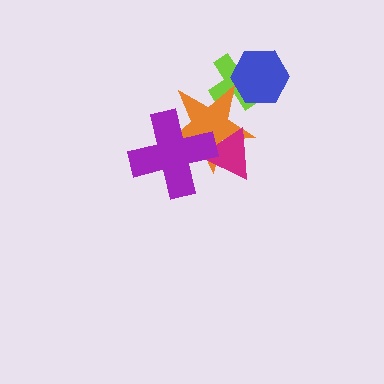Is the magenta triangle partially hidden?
Yes, it is partially covered by another shape.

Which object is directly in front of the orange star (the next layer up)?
The magenta triangle is directly in front of the orange star.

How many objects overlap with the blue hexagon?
1 object overlaps with the blue hexagon.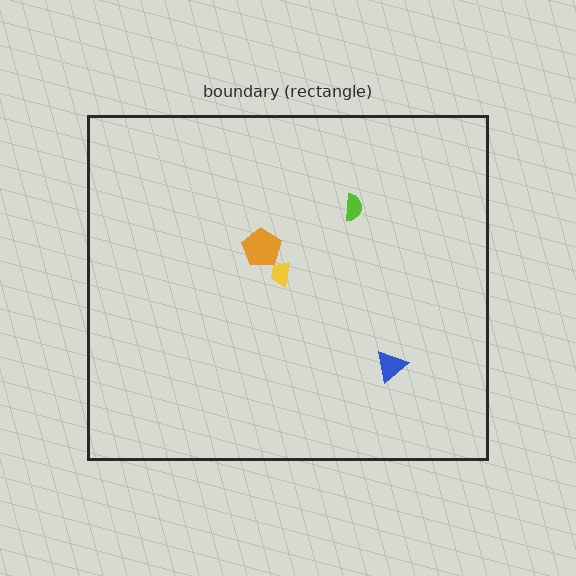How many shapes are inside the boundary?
4 inside, 0 outside.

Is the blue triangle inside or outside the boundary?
Inside.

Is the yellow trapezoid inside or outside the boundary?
Inside.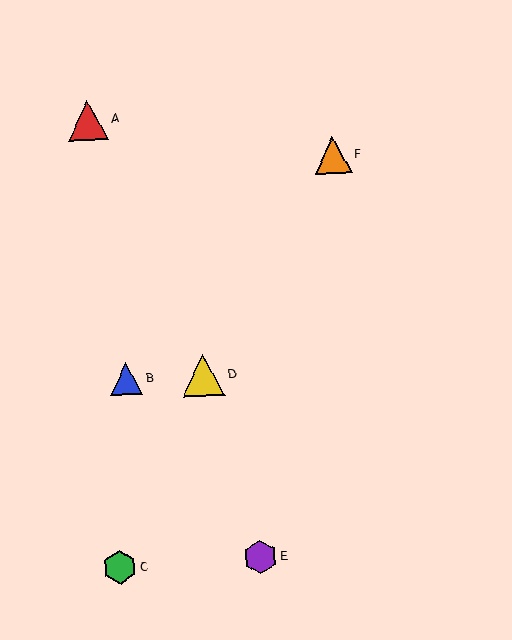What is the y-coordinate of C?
Object C is at y≈567.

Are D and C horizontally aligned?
No, D is at y≈375 and C is at y≈567.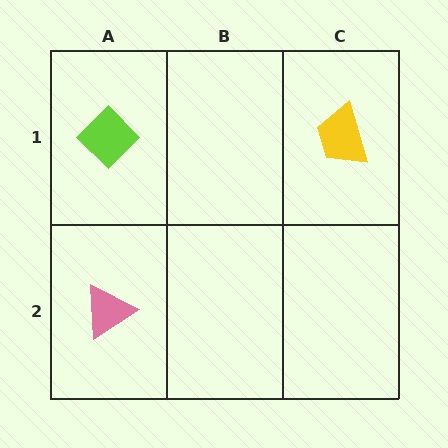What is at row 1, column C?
A yellow trapezoid.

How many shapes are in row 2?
1 shape.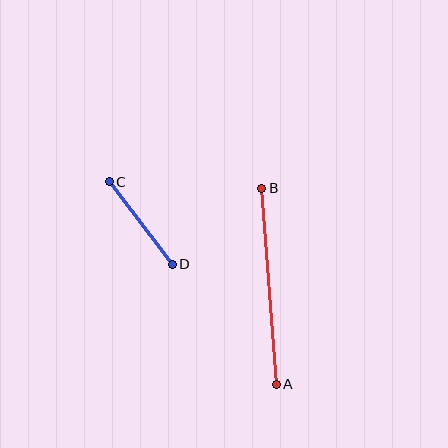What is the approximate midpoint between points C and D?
The midpoint is at approximately (141, 223) pixels.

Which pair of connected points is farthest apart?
Points A and B are farthest apart.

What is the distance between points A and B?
The distance is approximately 197 pixels.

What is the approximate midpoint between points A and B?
The midpoint is at approximately (269, 286) pixels.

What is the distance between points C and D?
The distance is approximately 104 pixels.